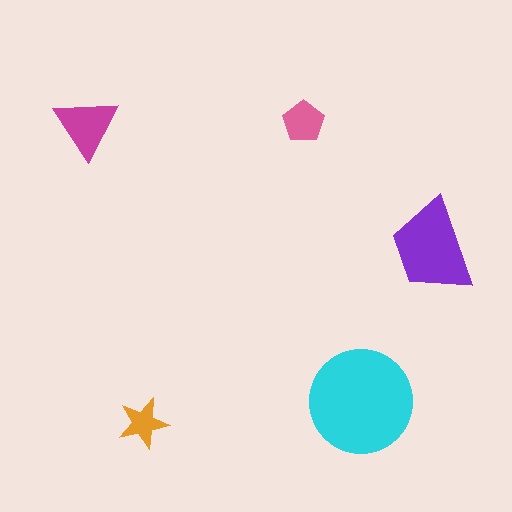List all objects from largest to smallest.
The cyan circle, the purple trapezoid, the magenta triangle, the pink pentagon, the orange star.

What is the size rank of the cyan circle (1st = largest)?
1st.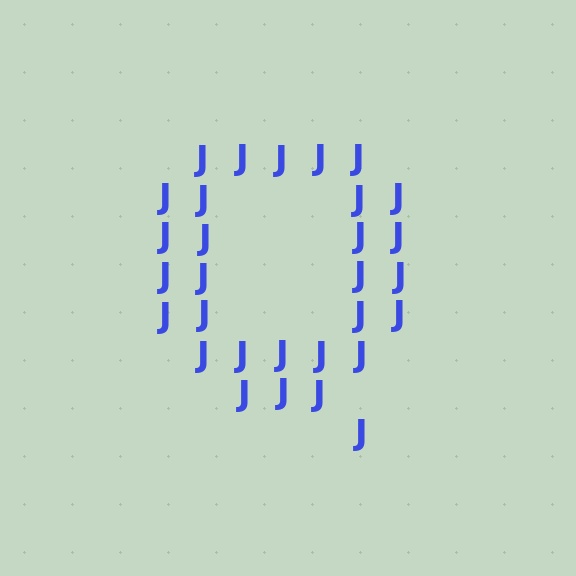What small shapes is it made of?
It is made of small letter J's.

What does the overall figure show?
The overall figure shows the letter Q.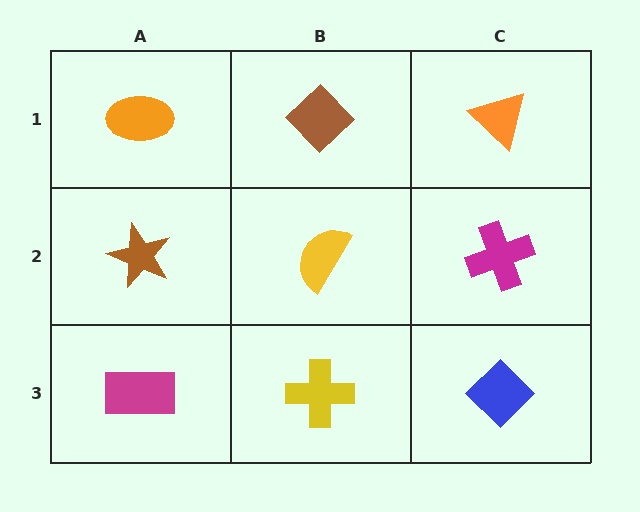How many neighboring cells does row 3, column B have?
3.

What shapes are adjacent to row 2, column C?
An orange triangle (row 1, column C), a blue diamond (row 3, column C), a yellow semicircle (row 2, column B).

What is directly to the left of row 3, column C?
A yellow cross.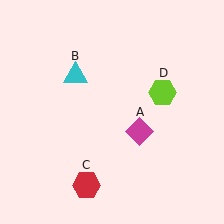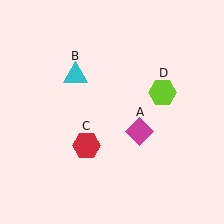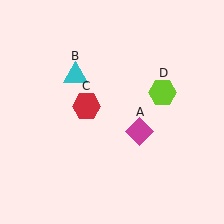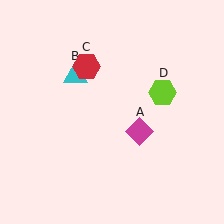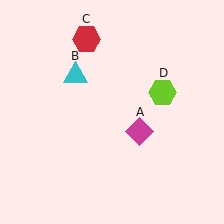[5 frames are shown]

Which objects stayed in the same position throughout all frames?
Magenta diamond (object A) and cyan triangle (object B) and lime hexagon (object D) remained stationary.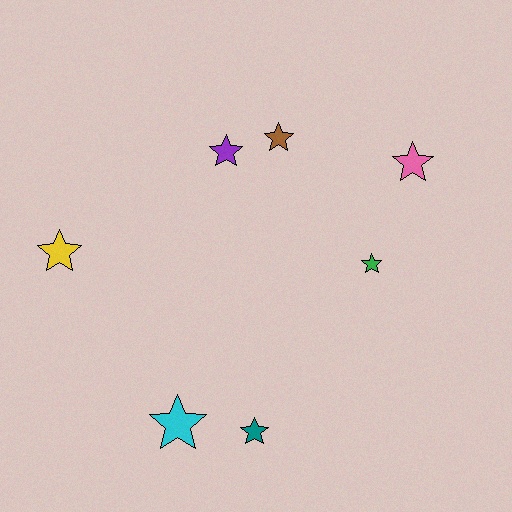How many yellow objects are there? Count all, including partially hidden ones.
There is 1 yellow object.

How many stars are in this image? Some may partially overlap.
There are 7 stars.